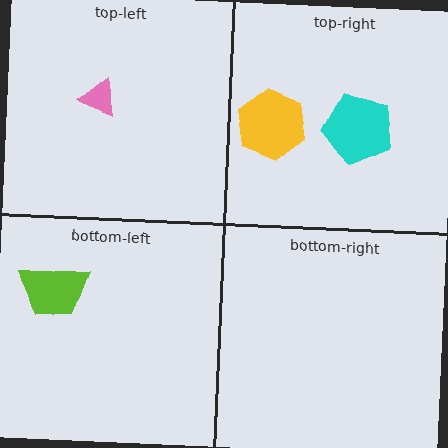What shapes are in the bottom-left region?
The lime trapezoid.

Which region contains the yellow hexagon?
The top-right region.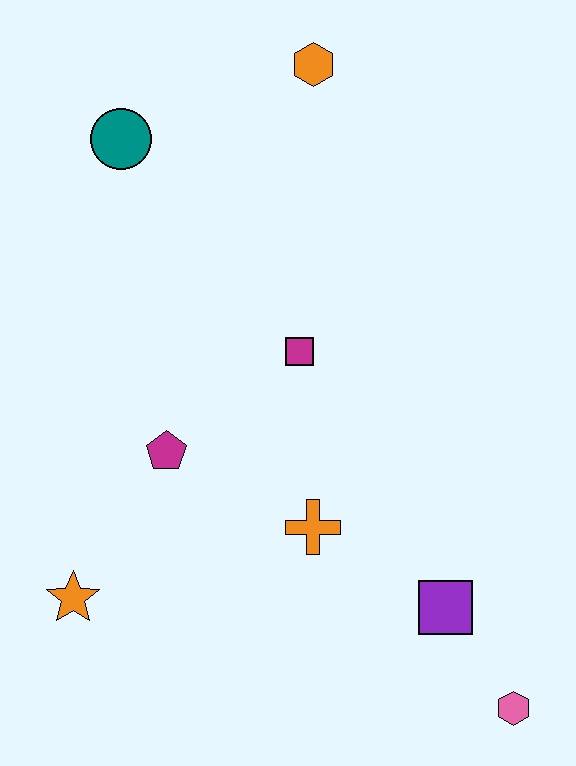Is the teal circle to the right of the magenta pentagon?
No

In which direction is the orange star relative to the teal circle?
The orange star is below the teal circle.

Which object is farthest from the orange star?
The orange hexagon is farthest from the orange star.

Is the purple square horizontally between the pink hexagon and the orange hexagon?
Yes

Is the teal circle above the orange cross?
Yes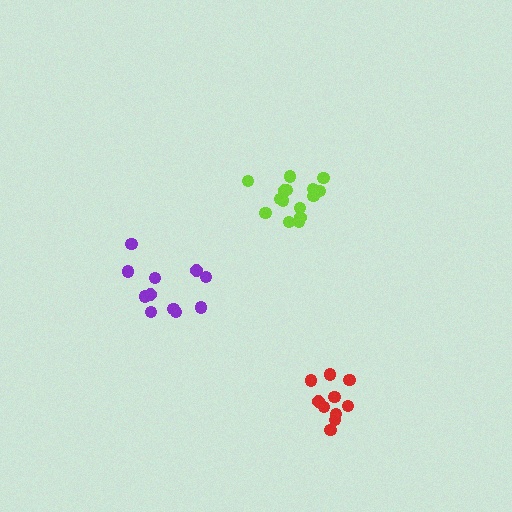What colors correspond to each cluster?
The clusters are colored: purple, red, lime.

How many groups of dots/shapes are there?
There are 3 groups.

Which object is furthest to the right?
The red cluster is rightmost.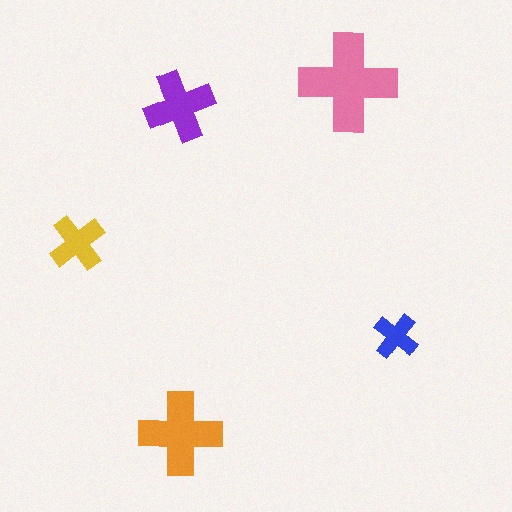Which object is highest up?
The pink cross is topmost.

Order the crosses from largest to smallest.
the pink one, the orange one, the purple one, the yellow one, the blue one.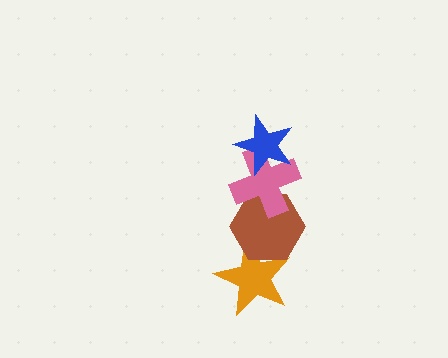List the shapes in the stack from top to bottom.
From top to bottom: the blue star, the pink cross, the brown hexagon, the orange star.